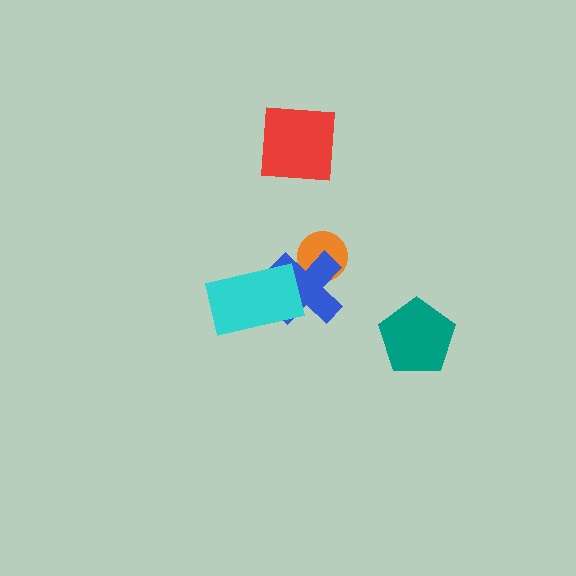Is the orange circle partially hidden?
Yes, it is partially covered by another shape.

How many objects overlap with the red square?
0 objects overlap with the red square.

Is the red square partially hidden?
No, no other shape covers it.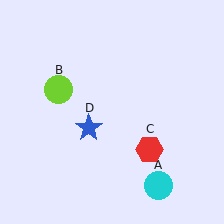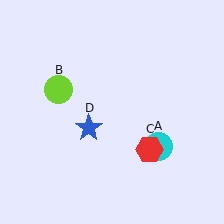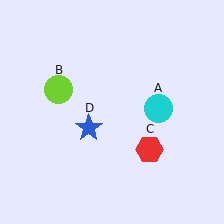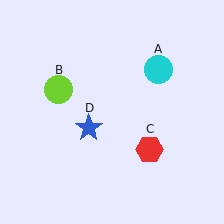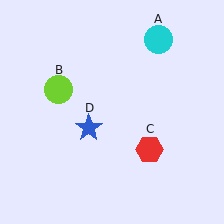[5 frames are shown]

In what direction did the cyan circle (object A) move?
The cyan circle (object A) moved up.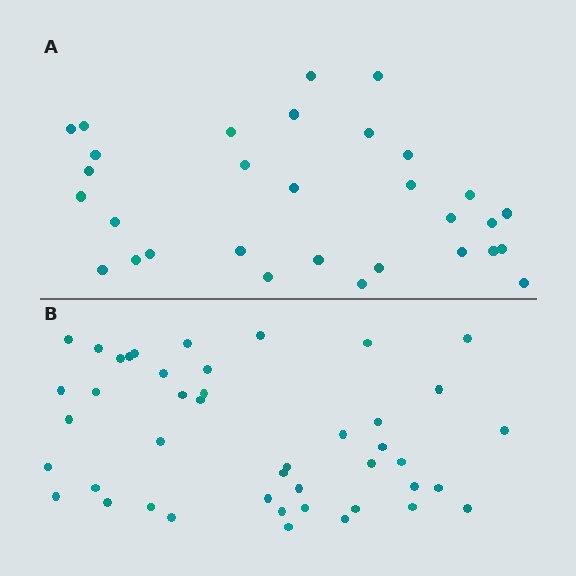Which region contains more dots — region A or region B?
Region B (the bottom region) has more dots.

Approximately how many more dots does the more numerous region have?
Region B has approximately 15 more dots than region A.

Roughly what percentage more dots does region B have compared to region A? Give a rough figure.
About 40% more.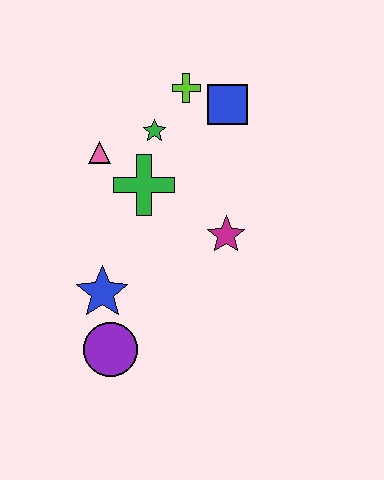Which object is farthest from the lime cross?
The purple circle is farthest from the lime cross.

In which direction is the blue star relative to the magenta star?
The blue star is to the left of the magenta star.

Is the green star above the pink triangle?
Yes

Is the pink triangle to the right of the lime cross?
No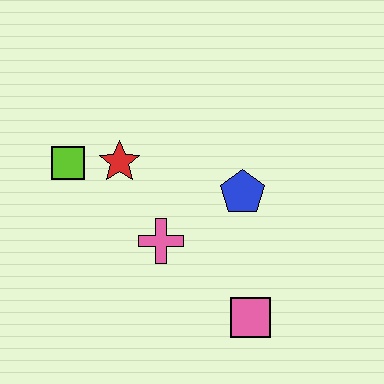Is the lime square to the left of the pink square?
Yes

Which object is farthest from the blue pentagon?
The lime square is farthest from the blue pentagon.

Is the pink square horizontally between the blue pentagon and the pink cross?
No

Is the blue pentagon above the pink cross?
Yes